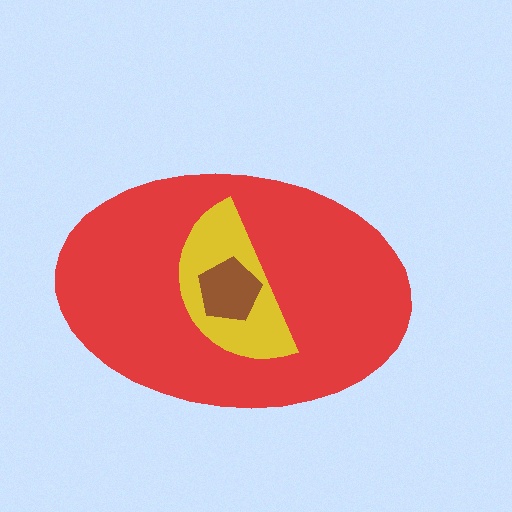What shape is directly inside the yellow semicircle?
The brown pentagon.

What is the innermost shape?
The brown pentagon.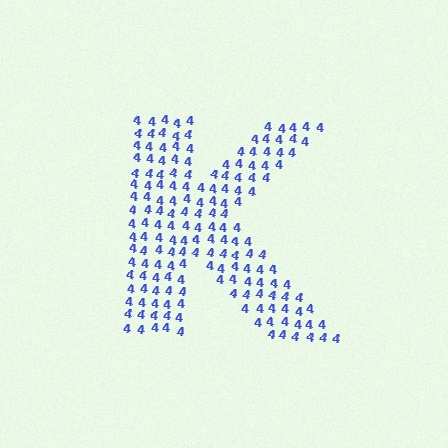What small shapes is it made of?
It is made of small digit 4's.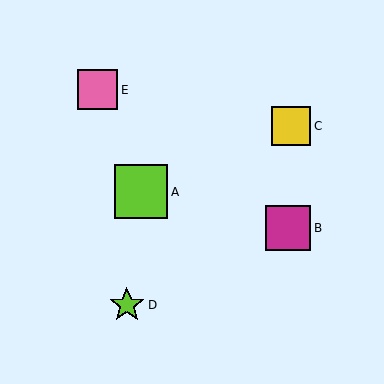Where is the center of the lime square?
The center of the lime square is at (141, 192).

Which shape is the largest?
The lime square (labeled A) is the largest.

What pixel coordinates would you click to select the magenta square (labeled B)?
Click at (288, 228) to select the magenta square B.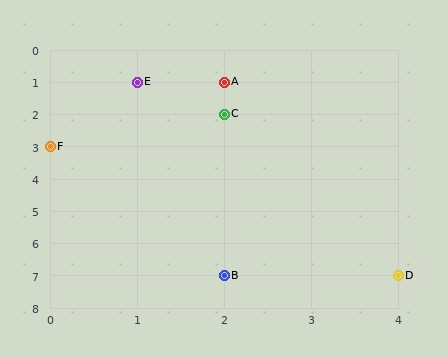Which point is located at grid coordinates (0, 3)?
Point F is at (0, 3).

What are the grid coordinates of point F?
Point F is at grid coordinates (0, 3).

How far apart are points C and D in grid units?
Points C and D are 2 columns and 5 rows apart (about 5.4 grid units diagonally).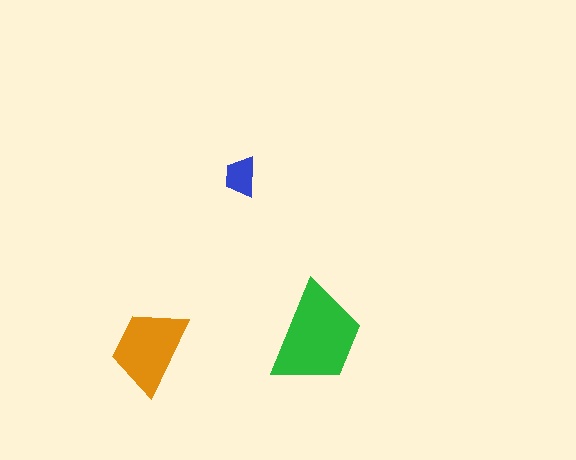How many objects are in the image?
There are 3 objects in the image.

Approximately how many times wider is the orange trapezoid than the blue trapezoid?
About 2 times wider.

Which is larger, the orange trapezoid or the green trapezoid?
The green one.